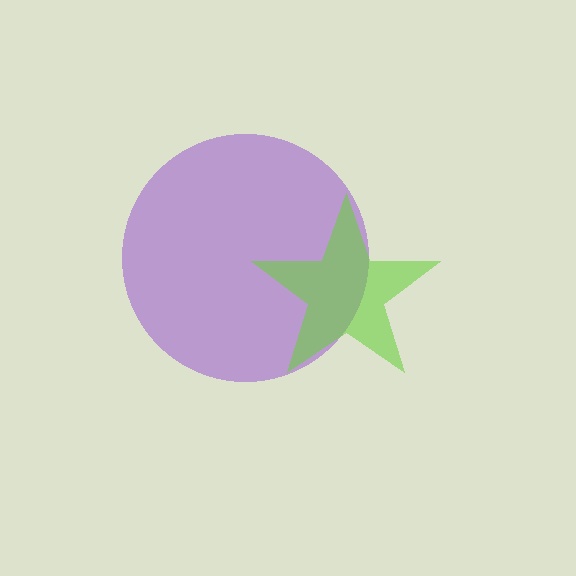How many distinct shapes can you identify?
There are 2 distinct shapes: a purple circle, a lime star.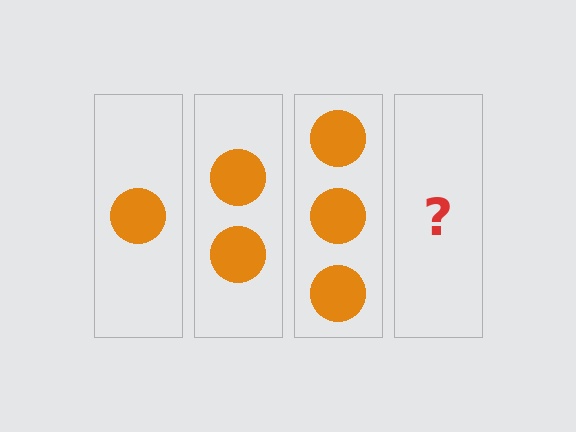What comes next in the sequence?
The next element should be 4 circles.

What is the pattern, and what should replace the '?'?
The pattern is that each step adds one more circle. The '?' should be 4 circles.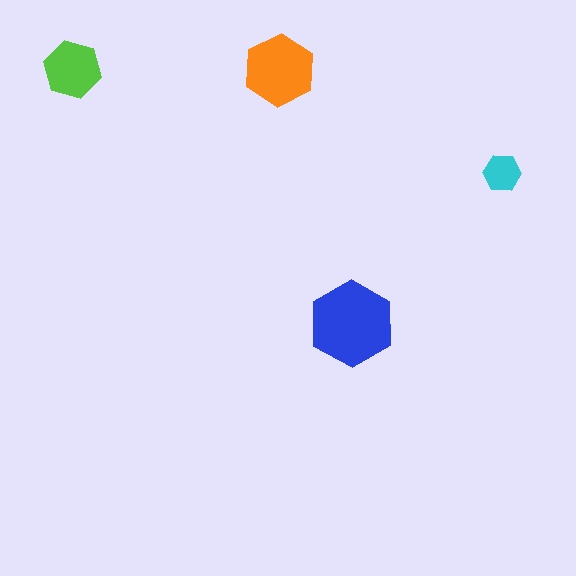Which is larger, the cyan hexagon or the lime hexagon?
The lime one.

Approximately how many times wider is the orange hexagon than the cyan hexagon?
About 2 times wider.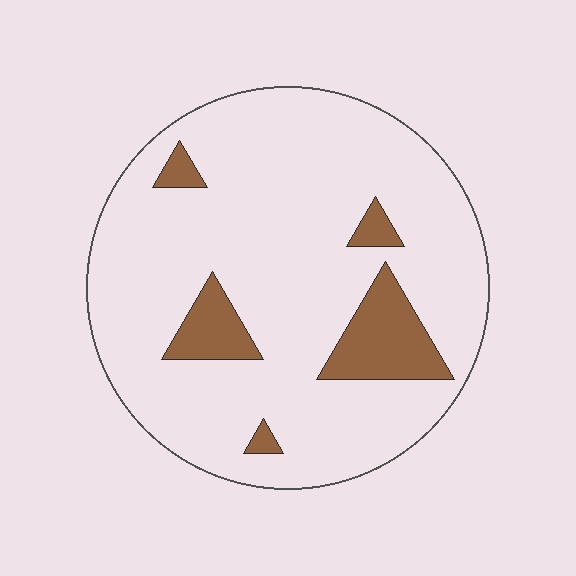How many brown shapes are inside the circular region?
5.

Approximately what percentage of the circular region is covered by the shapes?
Approximately 15%.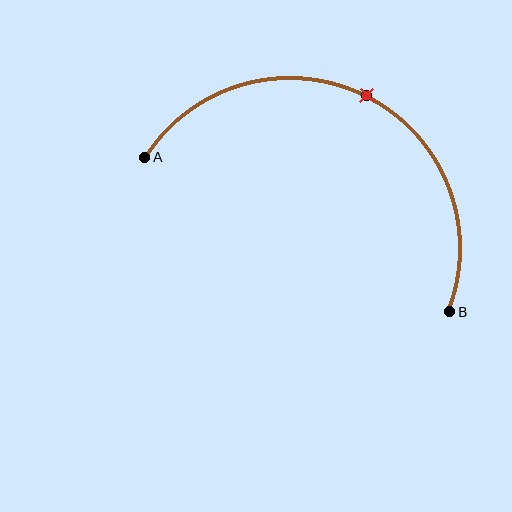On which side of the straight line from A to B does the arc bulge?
The arc bulges above the straight line connecting A and B.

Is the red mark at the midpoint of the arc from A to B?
Yes. The red mark lies on the arc at equal arc-length from both A and B — it is the arc midpoint.